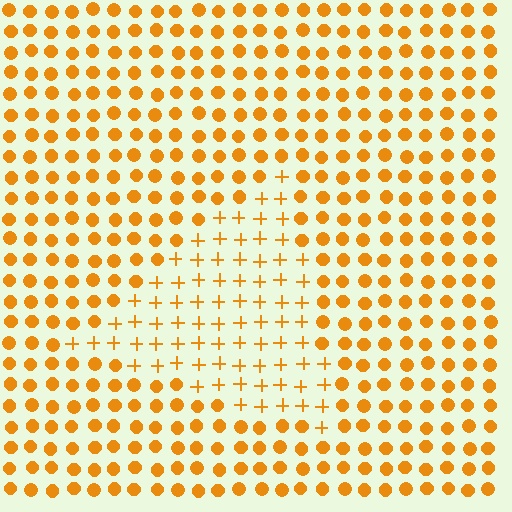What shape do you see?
I see a triangle.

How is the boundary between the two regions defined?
The boundary is defined by a change in element shape: plus signs inside vs. circles outside. All elements share the same color and spacing.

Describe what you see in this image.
The image is filled with small orange elements arranged in a uniform grid. A triangle-shaped region contains plus signs, while the surrounding area contains circles. The boundary is defined purely by the change in element shape.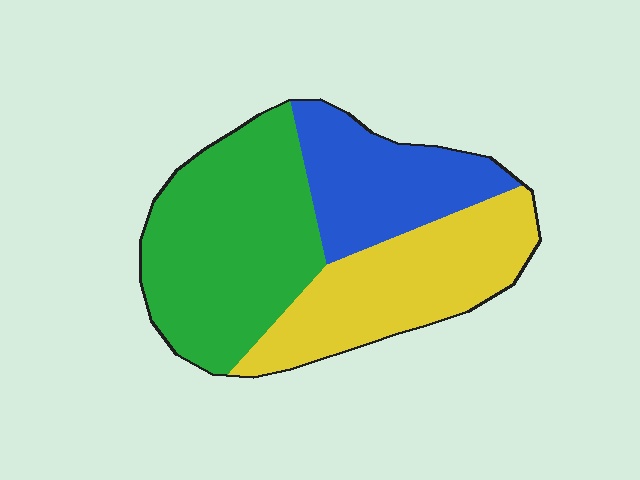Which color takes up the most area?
Green, at roughly 45%.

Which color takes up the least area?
Blue, at roughly 25%.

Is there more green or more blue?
Green.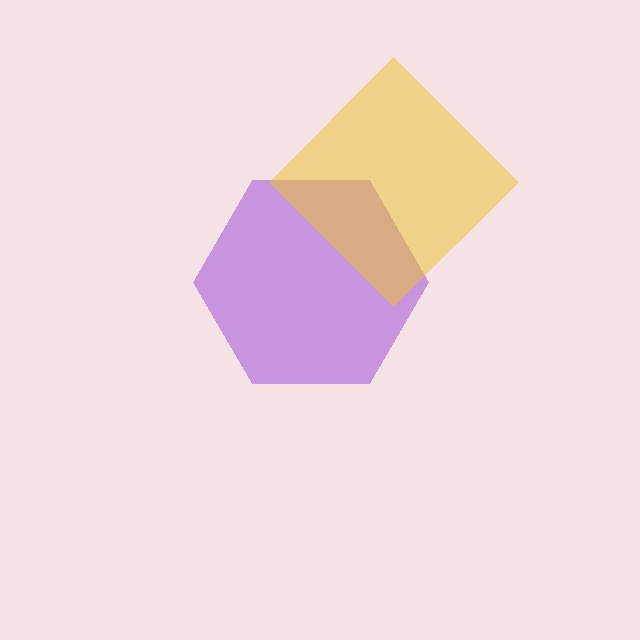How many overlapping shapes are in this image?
There are 2 overlapping shapes in the image.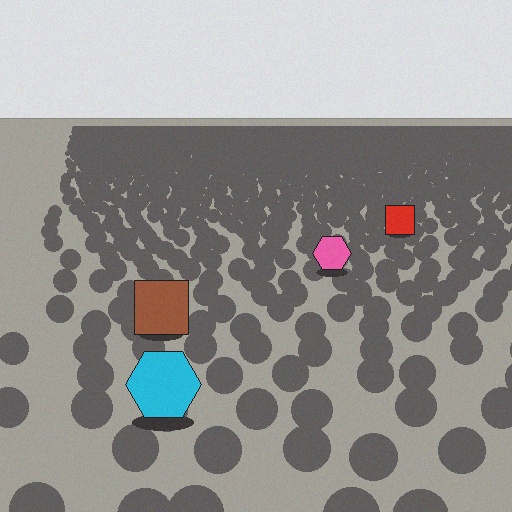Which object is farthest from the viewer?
The red square is farthest from the viewer. It appears smaller and the ground texture around it is denser.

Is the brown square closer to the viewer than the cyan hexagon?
No. The cyan hexagon is closer — you can tell from the texture gradient: the ground texture is coarser near it.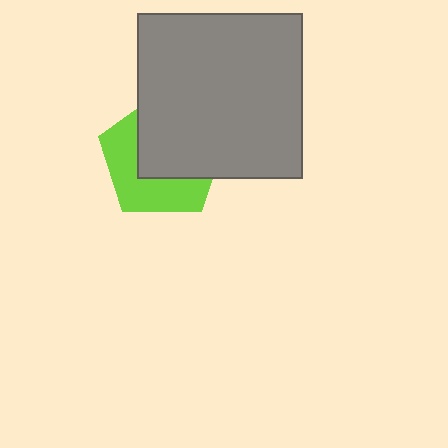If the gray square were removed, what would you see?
You would see the complete lime pentagon.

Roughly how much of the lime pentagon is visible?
A small part of it is visible (roughly 45%).